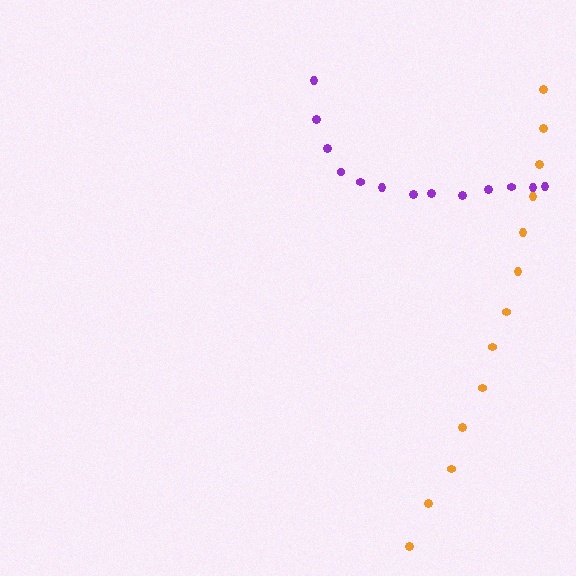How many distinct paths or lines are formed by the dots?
There are 2 distinct paths.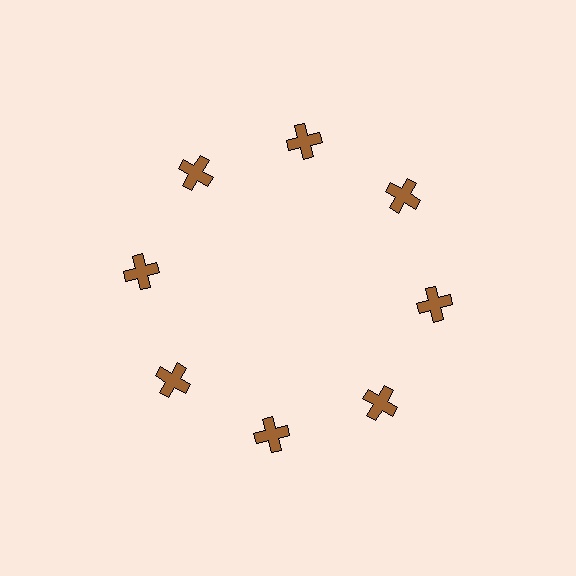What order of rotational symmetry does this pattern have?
This pattern has 8-fold rotational symmetry.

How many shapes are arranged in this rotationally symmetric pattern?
There are 8 shapes, arranged in 8 groups of 1.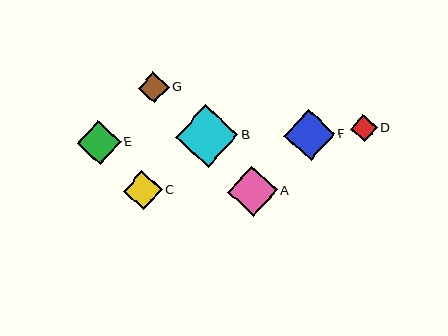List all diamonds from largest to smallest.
From largest to smallest: B, F, A, E, C, G, D.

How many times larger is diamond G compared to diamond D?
Diamond G is approximately 1.1 times the size of diamond D.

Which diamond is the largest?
Diamond B is the largest with a size of approximately 63 pixels.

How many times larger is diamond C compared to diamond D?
Diamond C is approximately 1.4 times the size of diamond D.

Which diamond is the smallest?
Diamond D is the smallest with a size of approximately 27 pixels.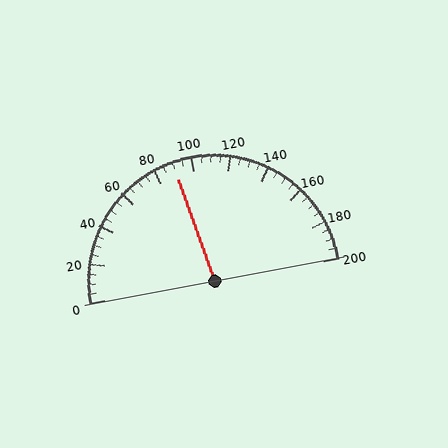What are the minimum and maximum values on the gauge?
The gauge ranges from 0 to 200.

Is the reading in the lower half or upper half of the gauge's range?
The reading is in the lower half of the range (0 to 200).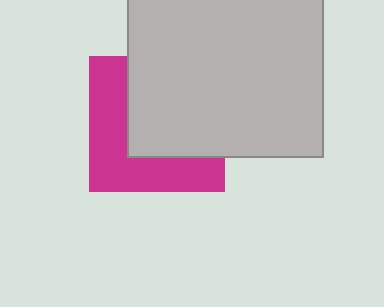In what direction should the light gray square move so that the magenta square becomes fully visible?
The light gray square should move toward the upper-right. That is the shortest direction to clear the overlap and leave the magenta square fully visible.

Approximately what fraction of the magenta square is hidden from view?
Roughly 54% of the magenta square is hidden behind the light gray square.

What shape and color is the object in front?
The object in front is a light gray square.